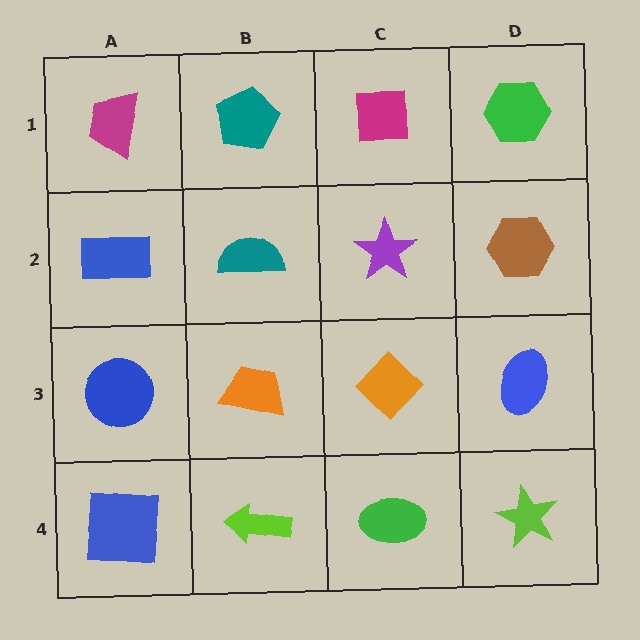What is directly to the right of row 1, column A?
A teal pentagon.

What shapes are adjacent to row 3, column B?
A teal semicircle (row 2, column B), a lime arrow (row 4, column B), a blue circle (row 3, column A), an orange diamond (row 3, column C).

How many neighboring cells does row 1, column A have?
2.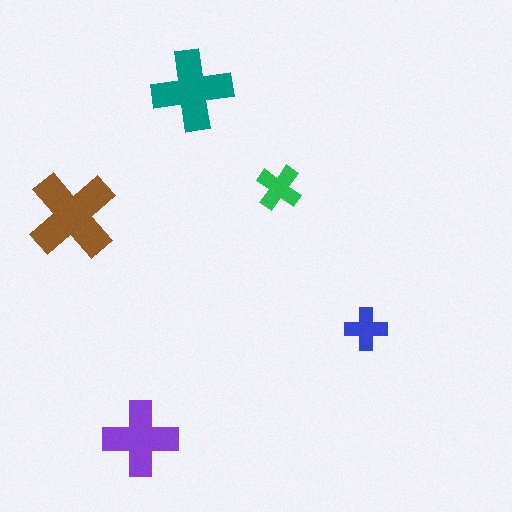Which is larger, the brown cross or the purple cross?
The brown one.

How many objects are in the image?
There are 5 objects in the image.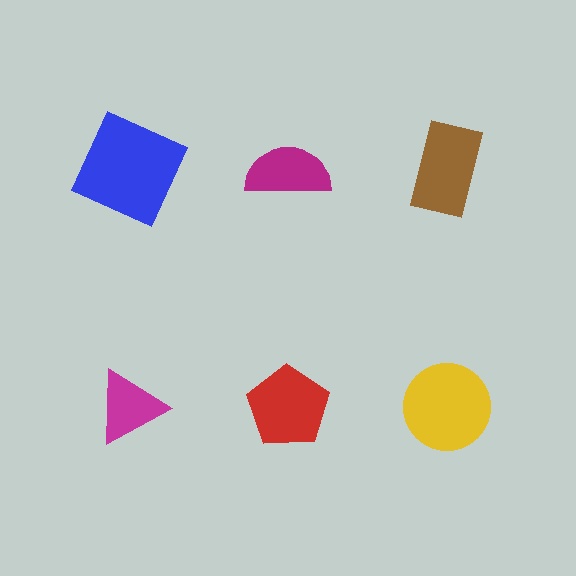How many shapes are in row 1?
3 shapes.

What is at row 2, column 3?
A yellow circle.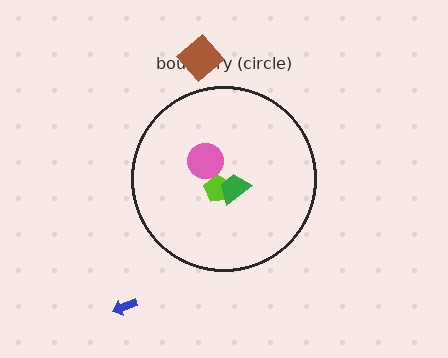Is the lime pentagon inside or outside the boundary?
Inside.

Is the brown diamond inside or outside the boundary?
Outside.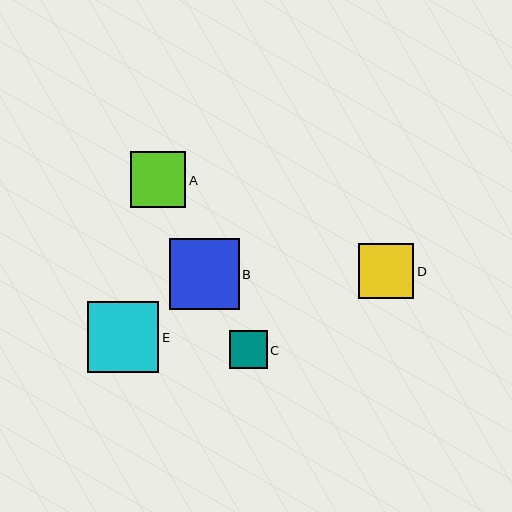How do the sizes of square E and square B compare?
Square E and square B are approximately the same size.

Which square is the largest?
Square E is the largest with a size of approximately 71 pixels.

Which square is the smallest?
Square C is the smallest with a size of approximately 38 pixels.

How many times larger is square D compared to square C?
Square D is approximately 1.5 times the size of square C.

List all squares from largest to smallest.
From largest to smallest: E, B, A, D, C.